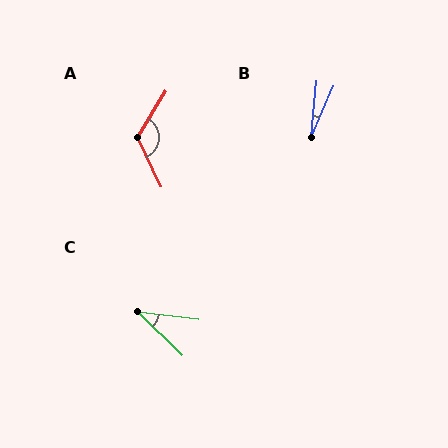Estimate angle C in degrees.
Approximately 37 degrees.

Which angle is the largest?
A, at approximately 123 degrees.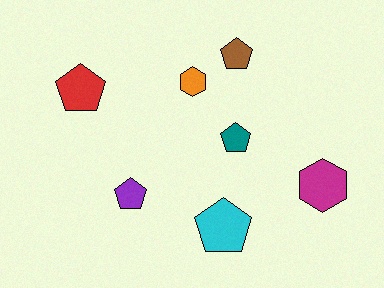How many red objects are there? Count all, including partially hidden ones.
There is 1 red object.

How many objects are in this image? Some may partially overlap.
There are 7 objects.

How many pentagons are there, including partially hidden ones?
There are 5 pentagons.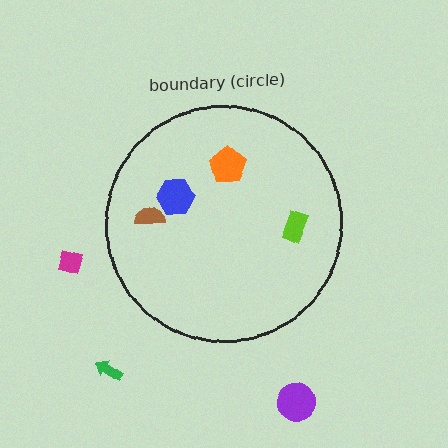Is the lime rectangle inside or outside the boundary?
Inside.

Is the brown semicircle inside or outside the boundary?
Inside.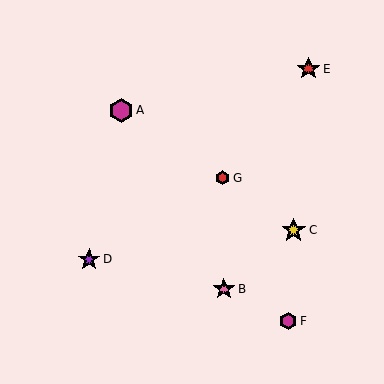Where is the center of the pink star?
The center of the pink star is at (224, 289).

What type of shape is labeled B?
Shape B is a pink star.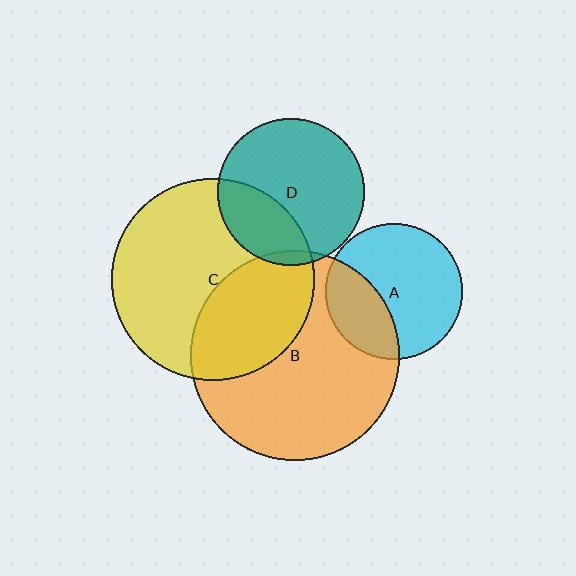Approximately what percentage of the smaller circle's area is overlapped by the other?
Approximately 30%.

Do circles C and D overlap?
Yes.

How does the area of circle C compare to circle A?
Approximately 2.2 times.